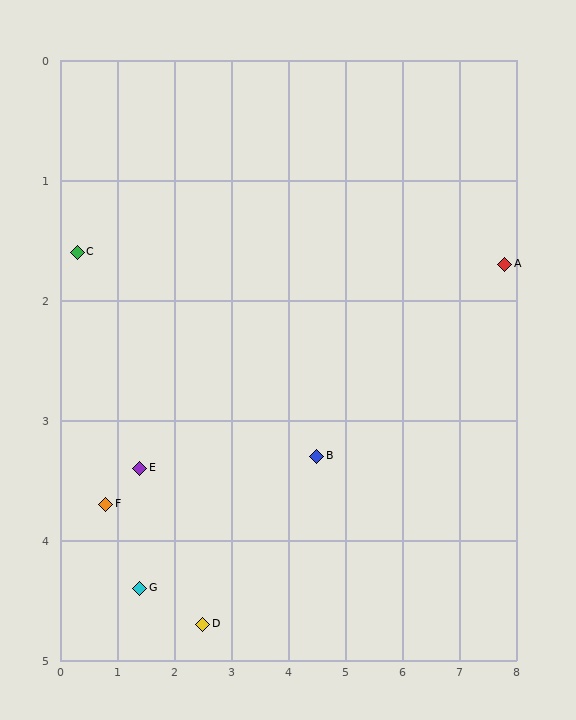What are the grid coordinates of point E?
Point E is at approximately (1.4, 3.4).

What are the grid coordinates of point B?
Point B is at approximately (4.5, 3.3).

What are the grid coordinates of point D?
Point D is at approximately (2.5, 4.7).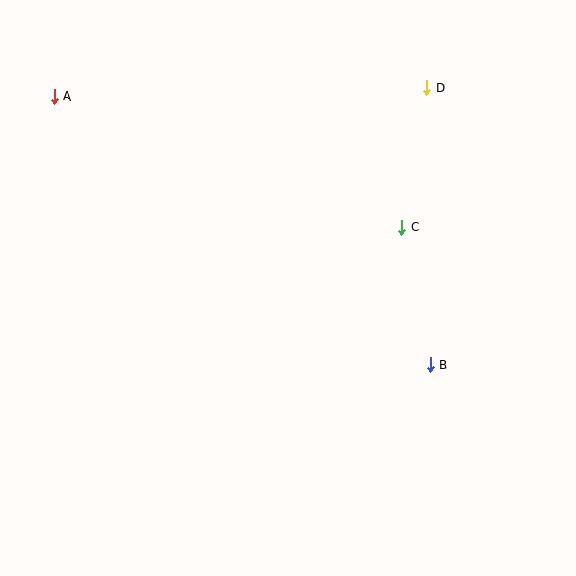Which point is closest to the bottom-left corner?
Point B is closest to the bottom-left corner.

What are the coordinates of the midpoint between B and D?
The midpoint between B and D is at (428, 227).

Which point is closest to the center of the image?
Point C at (402, 227) is closest to the center.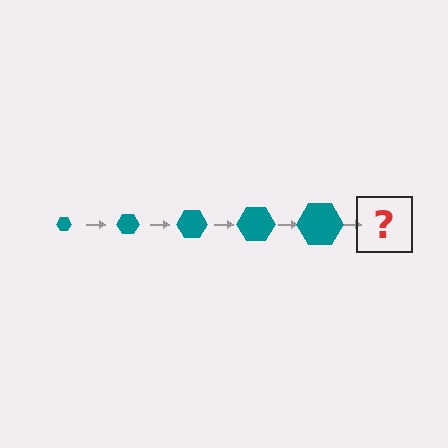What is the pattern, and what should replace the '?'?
The pattern is that the hexagon gets progressively larger each step. The '?' should be a teal hexagon, larger than the previous one.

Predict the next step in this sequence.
The next step is a teal hexagon, larger than the previous one.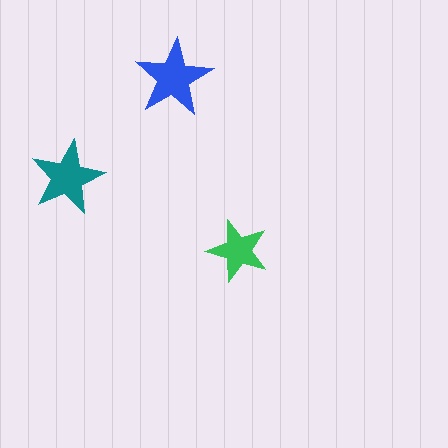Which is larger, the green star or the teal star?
The teal one.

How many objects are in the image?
There are 3 objects in the image.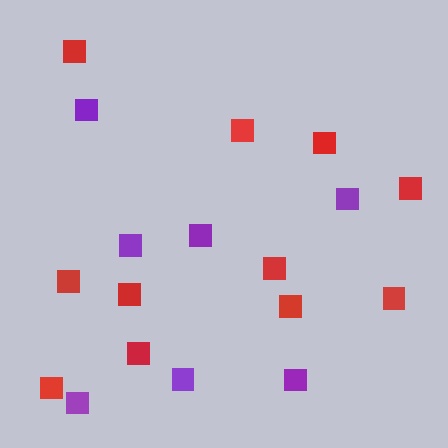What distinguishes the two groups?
There are 2 groups: one group of purple squares (7) and one group of red squares (11).